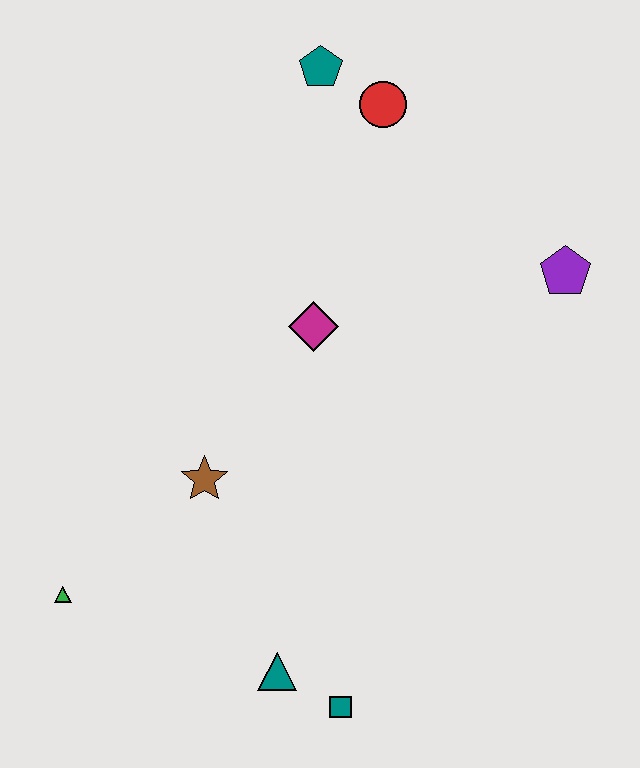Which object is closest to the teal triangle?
The teal square is closest to the teal triangle.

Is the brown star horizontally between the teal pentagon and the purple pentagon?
No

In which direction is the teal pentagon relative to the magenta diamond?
The teal pentagon is above the magenta diamond.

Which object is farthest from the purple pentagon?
The green triangle is farthest from the purple pentagon.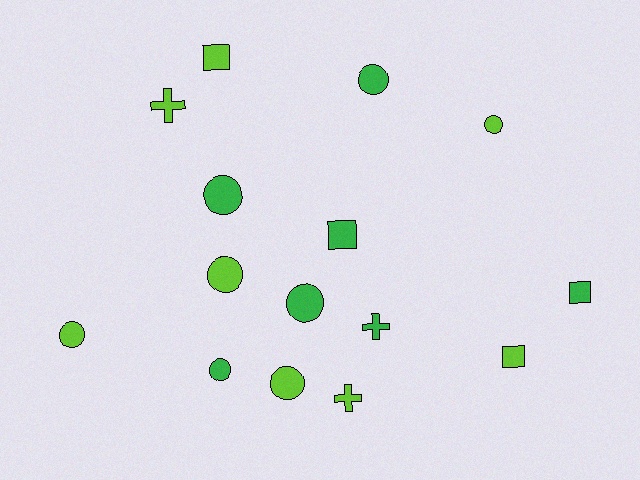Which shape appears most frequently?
Circle, with 8 objects.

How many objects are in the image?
There are 15 objects.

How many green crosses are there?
There is 1 green cross.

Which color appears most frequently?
Lime, with 8 objects.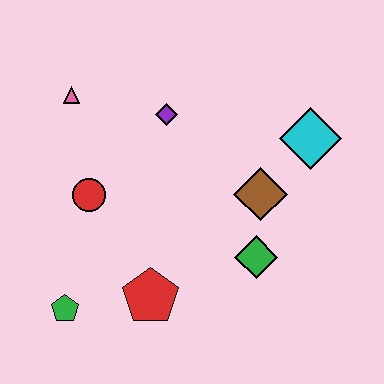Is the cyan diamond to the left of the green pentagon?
No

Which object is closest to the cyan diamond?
The brown diamond is closest to the cyan diamond.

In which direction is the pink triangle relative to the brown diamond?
The pink triangle is to the left of the brown diamond.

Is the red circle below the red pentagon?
No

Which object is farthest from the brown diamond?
The green pentagon is farthest from the brown diamond.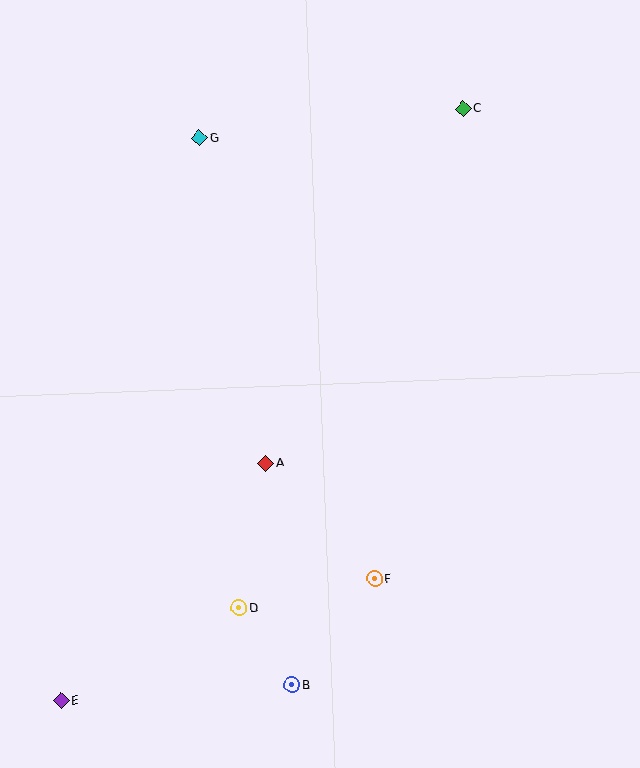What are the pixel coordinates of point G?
Point G is at (199, 138).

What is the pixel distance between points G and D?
The distance between G and D is 472 pixels.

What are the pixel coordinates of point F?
Point F is at (374, 579).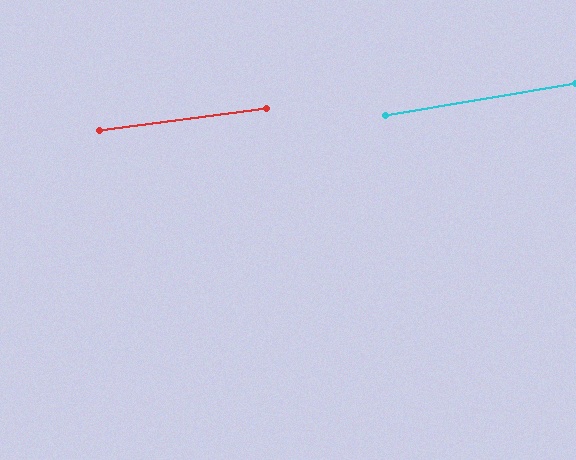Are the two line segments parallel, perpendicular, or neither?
Parallel — their directions differ by only 2.0°.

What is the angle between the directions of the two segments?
Approximately 2 degrees.